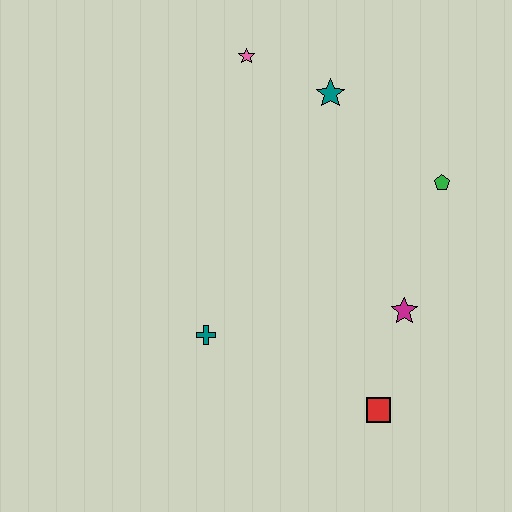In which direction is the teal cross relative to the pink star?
The teal cross is below the pink star.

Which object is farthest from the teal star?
The red square is farthest from the teal star.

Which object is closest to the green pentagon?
The magenta star is closest to the green pentagon.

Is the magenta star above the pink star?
No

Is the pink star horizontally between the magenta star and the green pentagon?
No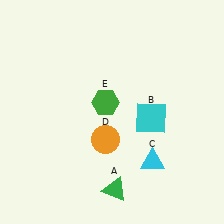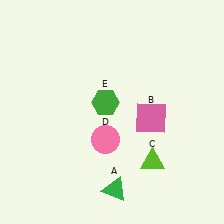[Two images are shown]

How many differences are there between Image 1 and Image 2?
There are 3 differences between the two images.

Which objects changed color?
B changed from cyan to pink. C changed from cyan to lime. D changed from orange to pink.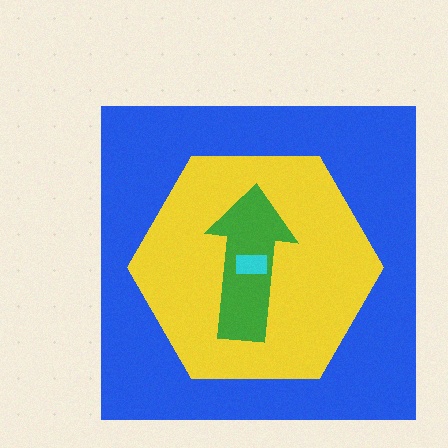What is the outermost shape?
The blue square.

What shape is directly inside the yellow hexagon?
The green arrow.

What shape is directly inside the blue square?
The yellow hexagon.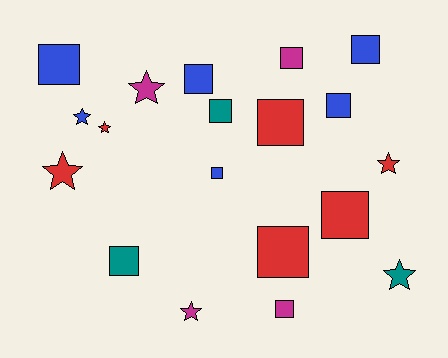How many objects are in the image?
There are 19 objects.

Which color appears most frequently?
Red, with 6 objects.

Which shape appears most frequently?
Square, with 12 objects.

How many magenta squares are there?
There are 2 magenta squares.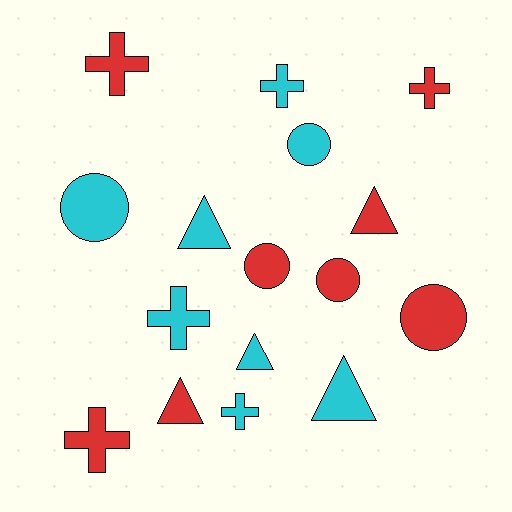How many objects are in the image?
There are 16 objects.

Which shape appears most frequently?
Cross, with 6 objects.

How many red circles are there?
There are 3 red circles.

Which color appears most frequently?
Cyan, with 8 objects.